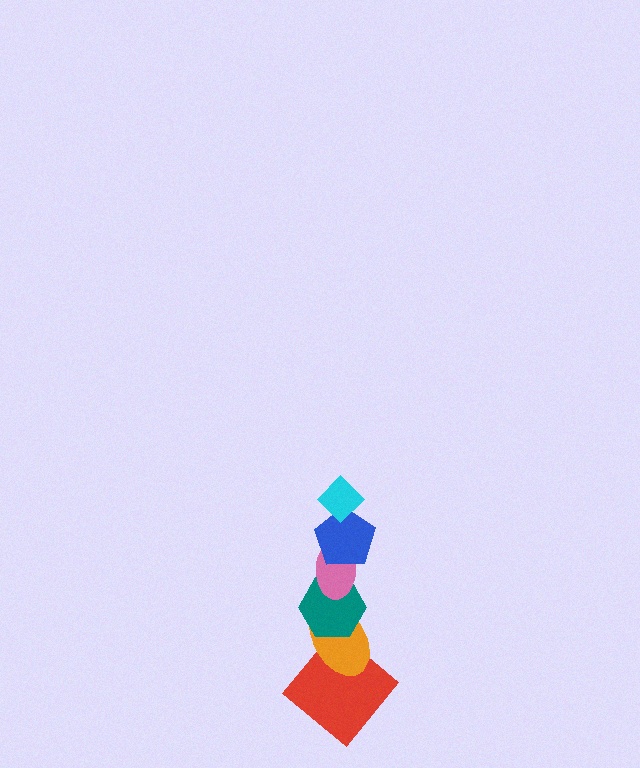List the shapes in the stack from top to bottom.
From top to bottom: the cyan diamond, the blue pentagon, the pink ellipse, the teal hexagon, the orange ellipse, the red diamond.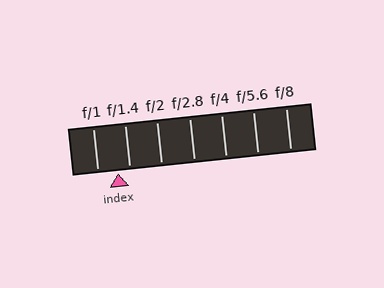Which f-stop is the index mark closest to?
The index mark is closest to f/1.4.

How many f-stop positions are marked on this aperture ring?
There are 7 f-stop positions marked.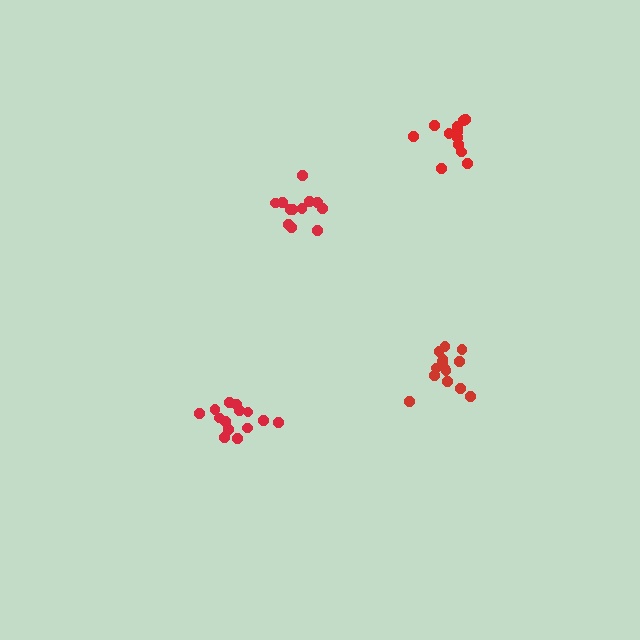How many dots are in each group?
Group 1: 14 dots, Group 2: 12 dots, Group 3: 14 dots, Group 4: 12 dots (52 total).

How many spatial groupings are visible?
There are 4 spatial groupings.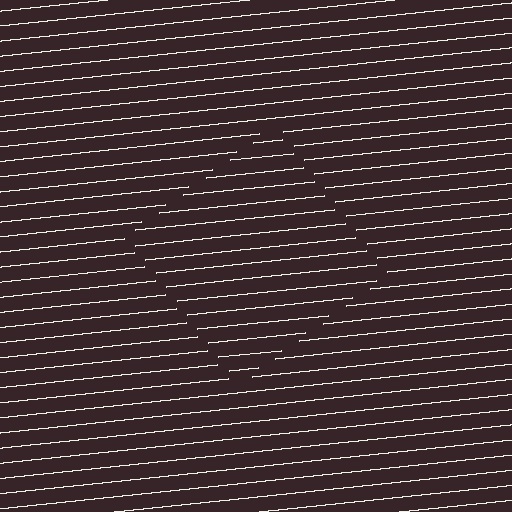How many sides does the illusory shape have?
4 sides — the line-ends trace a square.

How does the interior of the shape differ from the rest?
The interior of the shape contains the same grating, shifted by half a period — the contour is defined by the phase discontinuity where line-ends from the inner and outer gratings abut.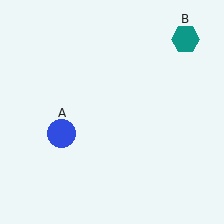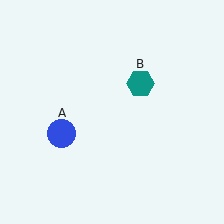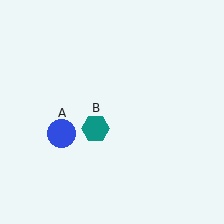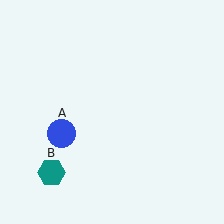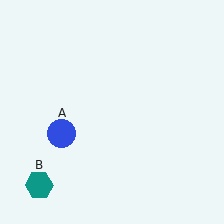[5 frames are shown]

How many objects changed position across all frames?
1 object changed position: teal hexagon (object B).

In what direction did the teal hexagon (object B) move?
The teal hexagon (object B) moved down and to the left.